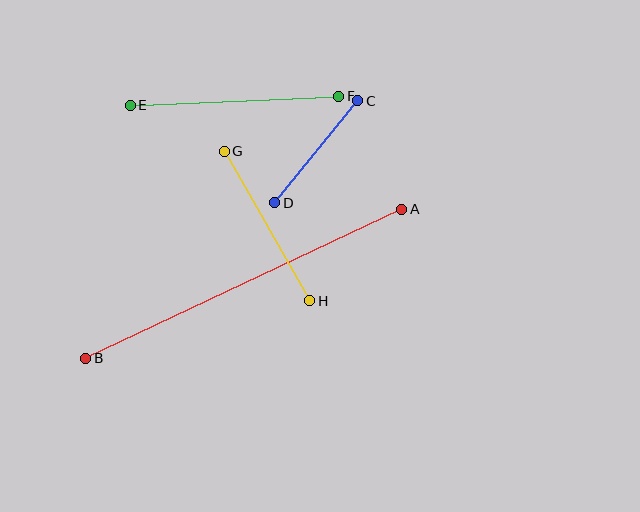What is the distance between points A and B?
The distance is approximately 349 pixels.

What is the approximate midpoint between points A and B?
The midpoint is at approximately (244, 284) pixels.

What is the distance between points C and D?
The distance is approximately 131 pixels.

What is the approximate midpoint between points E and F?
The midpoint is at approximately (235, 101) pixels.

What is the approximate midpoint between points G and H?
The midpoint is at approximately (267, 226) pixels.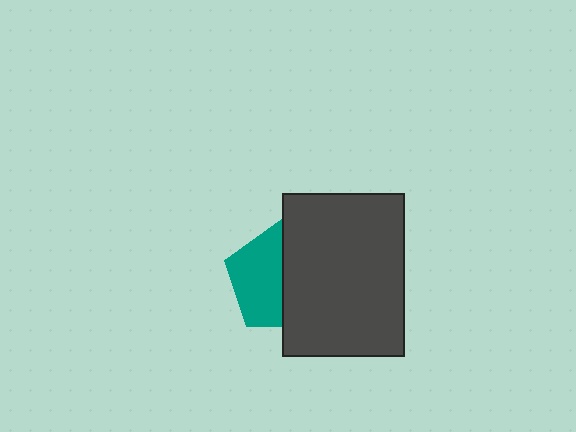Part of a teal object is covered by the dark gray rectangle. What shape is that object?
It is a pentagon.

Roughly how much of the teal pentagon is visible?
About half of it is visible (roughly 50%).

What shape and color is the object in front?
The object in front is a dark gray rectangle.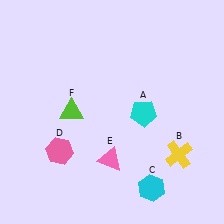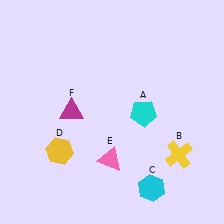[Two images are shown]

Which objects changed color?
D changed from pink to yellow. F changed from lime to magenta.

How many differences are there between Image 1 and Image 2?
There are 2 differences between the two images.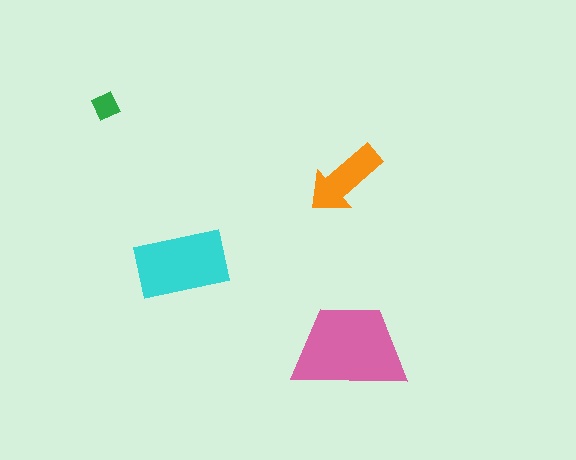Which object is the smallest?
The green diamond.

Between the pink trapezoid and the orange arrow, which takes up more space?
The pink trapezoid.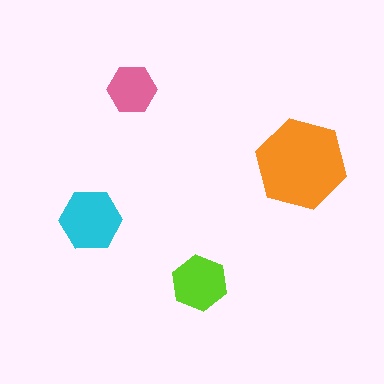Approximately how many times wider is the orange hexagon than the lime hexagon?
About 1.5 times wider.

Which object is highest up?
The pink hexagon is topmost.